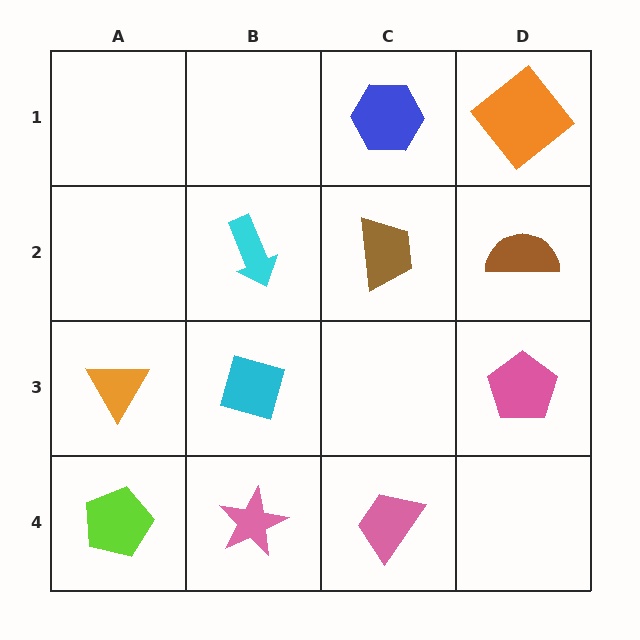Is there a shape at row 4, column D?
No, that cell is empty.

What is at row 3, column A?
An orange triangle.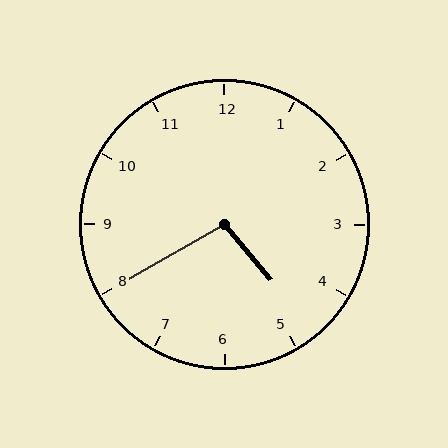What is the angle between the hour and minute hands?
Approximately 100 degrees.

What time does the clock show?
4:40.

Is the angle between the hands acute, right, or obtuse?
It is obtuse.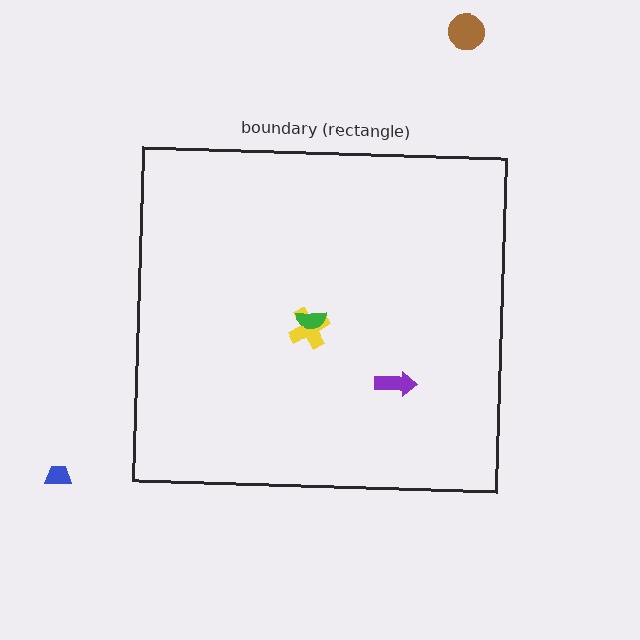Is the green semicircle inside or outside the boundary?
Inside.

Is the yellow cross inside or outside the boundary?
Inside.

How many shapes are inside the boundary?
3 inside, 2 outside.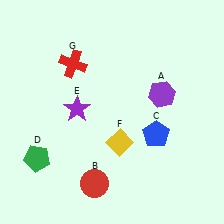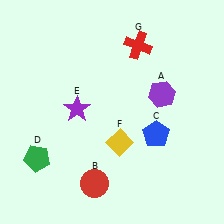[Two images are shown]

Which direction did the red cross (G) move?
The red cross (G) moved right.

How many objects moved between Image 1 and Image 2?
1 object moved between the two images.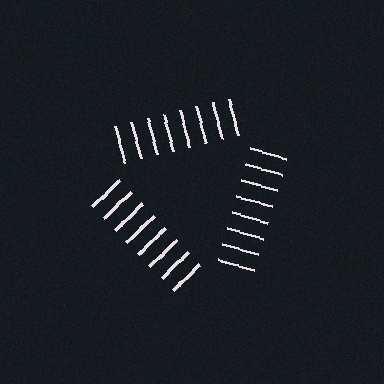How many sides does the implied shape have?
3 sides — the line-ends trace a triangle.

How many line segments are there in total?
24 — 8 along each of the 3 edges.